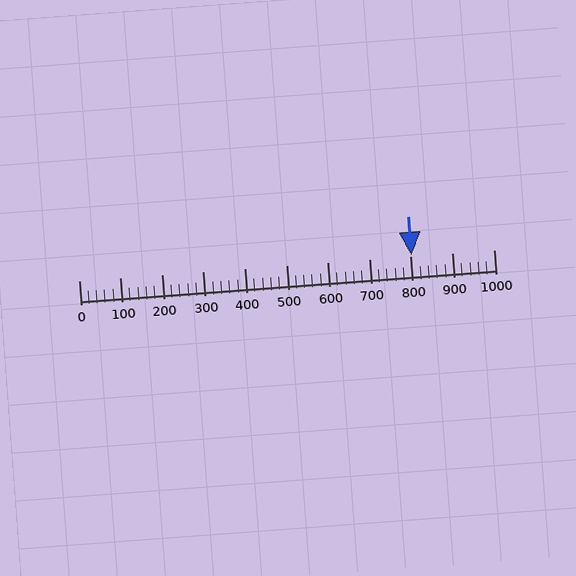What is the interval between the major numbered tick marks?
The major tick marks are spaced 100 units apart.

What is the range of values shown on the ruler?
The ruler shows values from 0 to 1000.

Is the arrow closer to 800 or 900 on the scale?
The arrow is closer to 800.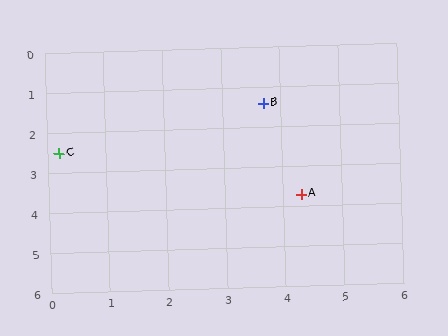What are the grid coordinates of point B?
Point B is at approximately (3.7, 1.4).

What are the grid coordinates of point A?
Point A is at approximately (4.3, 3.7).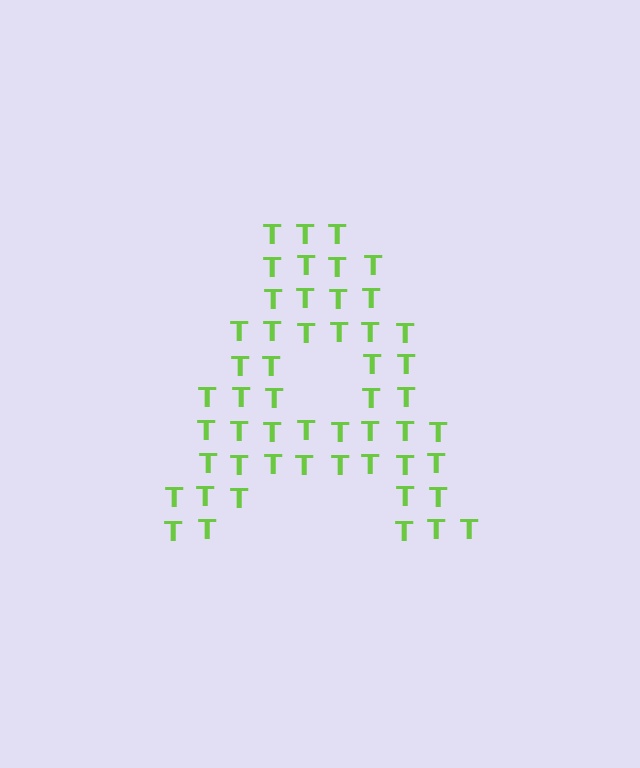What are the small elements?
The small elements are letter T's.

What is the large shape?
The large shape is the letter A.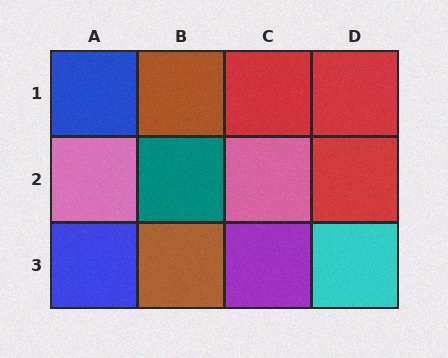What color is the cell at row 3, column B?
Brown.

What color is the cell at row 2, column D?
Red.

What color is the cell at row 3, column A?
Blue.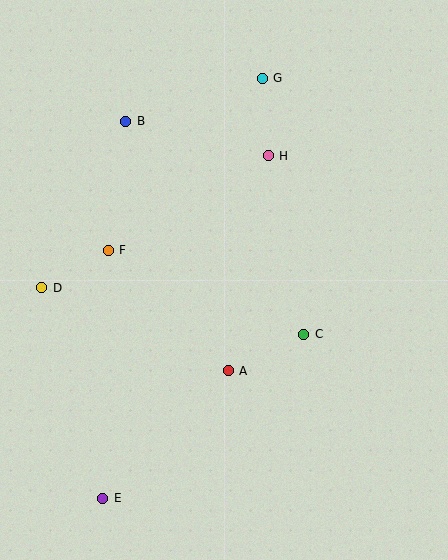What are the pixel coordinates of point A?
Point A is at (228, 371).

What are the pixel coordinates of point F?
Point F is at (108, 250).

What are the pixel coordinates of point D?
Point D is at (42, 288).